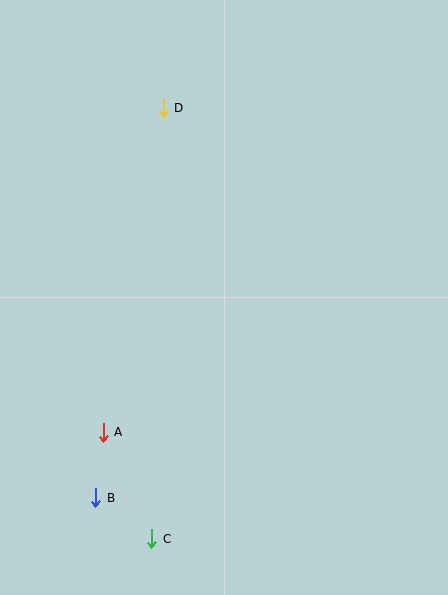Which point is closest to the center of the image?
Point A at (103, 432) is closest to the center.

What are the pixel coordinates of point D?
Point D is at (163, 108).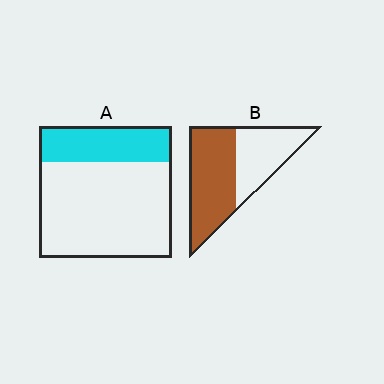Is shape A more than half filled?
No.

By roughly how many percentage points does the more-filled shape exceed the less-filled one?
By roughly 30 percentage points (B over A).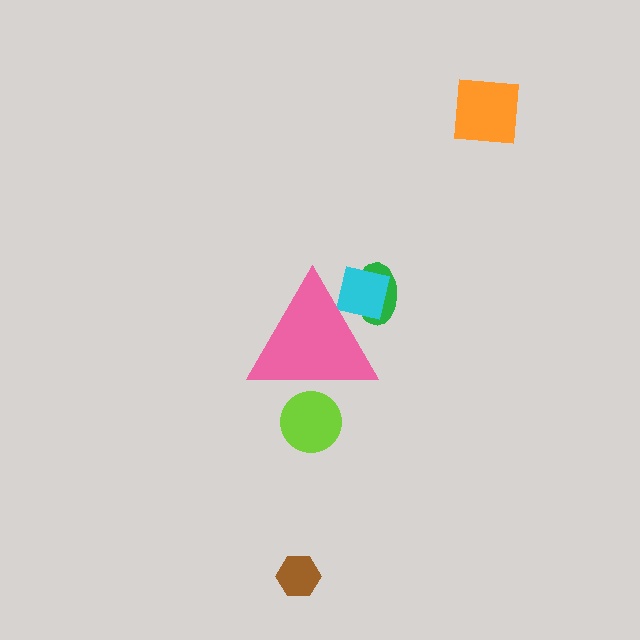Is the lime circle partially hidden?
Yes, the lime circle is partially hidden behind the pink triangle.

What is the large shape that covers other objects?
A pink triangle.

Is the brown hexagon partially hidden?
No, the brown hexagon is fully visible.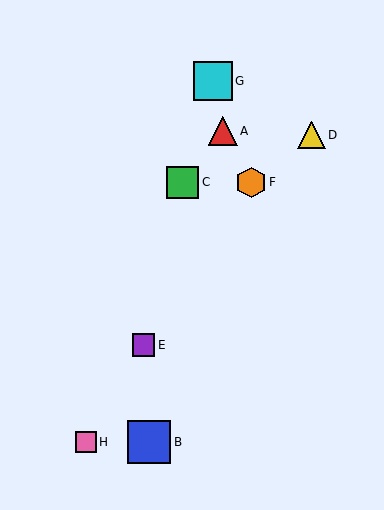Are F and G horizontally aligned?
No, F is at y≈182 and G is at y≈81.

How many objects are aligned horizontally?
2 objects (C, F) are aligned horizontally.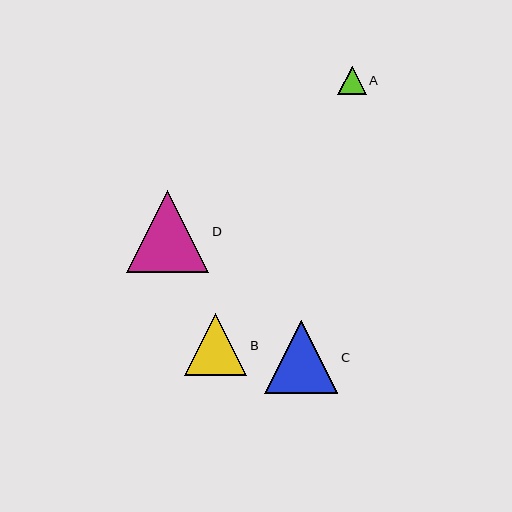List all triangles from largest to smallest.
From largest to smallest: D, C, B, A.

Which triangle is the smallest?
Triangle A is the smallest with a size of approximately 28 pixels.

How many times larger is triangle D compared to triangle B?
Triangle D is approximately 1.3 times the size of triangle B.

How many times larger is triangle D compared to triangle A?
Triangle D is approximately 2.9 times the size of triangle A.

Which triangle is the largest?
Triangle D is the largest with a size of approximately 82 pixels.